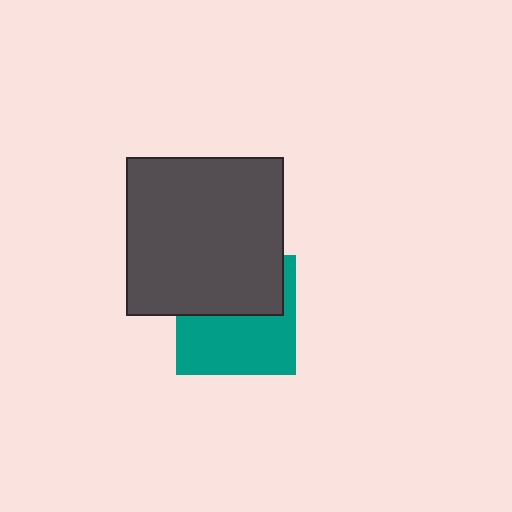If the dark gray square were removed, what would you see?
You would see the complete teal square.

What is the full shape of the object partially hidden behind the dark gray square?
The partially hidden object is a teal square.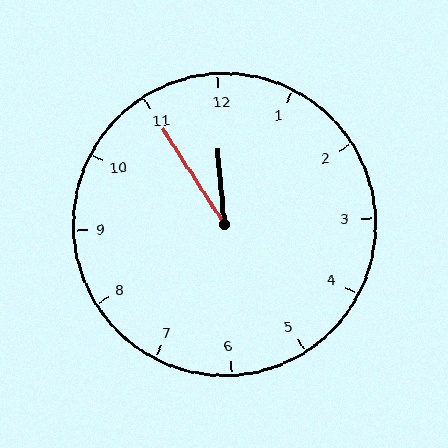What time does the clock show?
11:55.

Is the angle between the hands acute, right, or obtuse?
It is acute.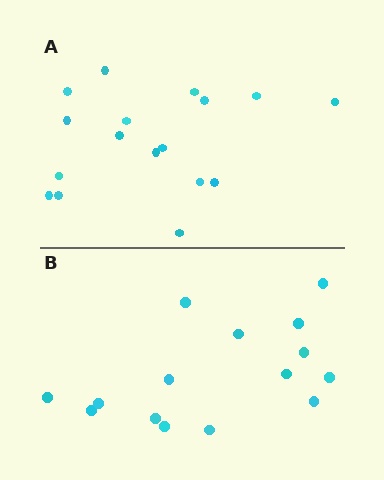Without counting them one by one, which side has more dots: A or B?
Region A (the top region) has more dots.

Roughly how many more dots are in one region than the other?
Region A has just a few more — roughly 2 or 3 more dots than region B.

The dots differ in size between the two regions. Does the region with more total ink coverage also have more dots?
No. Region B has more total ink coverage because its dots are larger, but region A actually contains more individual dots. Total area can be misleading — the number of items is what matters here.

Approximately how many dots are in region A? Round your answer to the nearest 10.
About 20 dots. (The exact count is 17, which rounds to 20.)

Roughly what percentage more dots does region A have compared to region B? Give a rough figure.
About 15% more.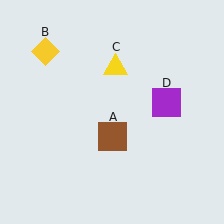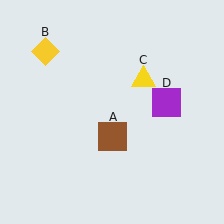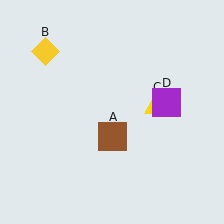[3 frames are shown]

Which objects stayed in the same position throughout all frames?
Brown square (object A) and yellow diamond (object B) and purple square (object D) remained stationary.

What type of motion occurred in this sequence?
The yellow triangle (object C) rotated clockwise around the center of the scene.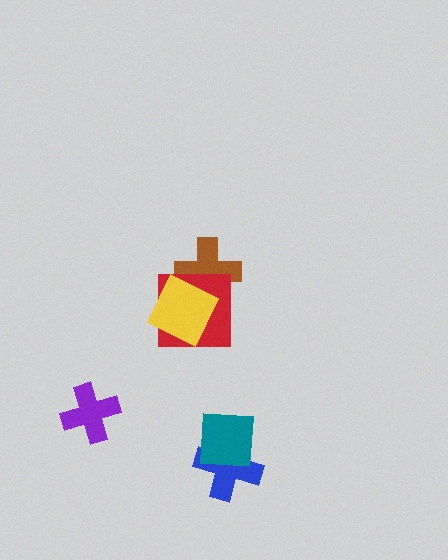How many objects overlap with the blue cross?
1 object overlaps with the blue cross.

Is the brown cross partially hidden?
Yes, it is partially covered by another shape.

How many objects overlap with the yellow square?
2 objects overlap with the yellow square.